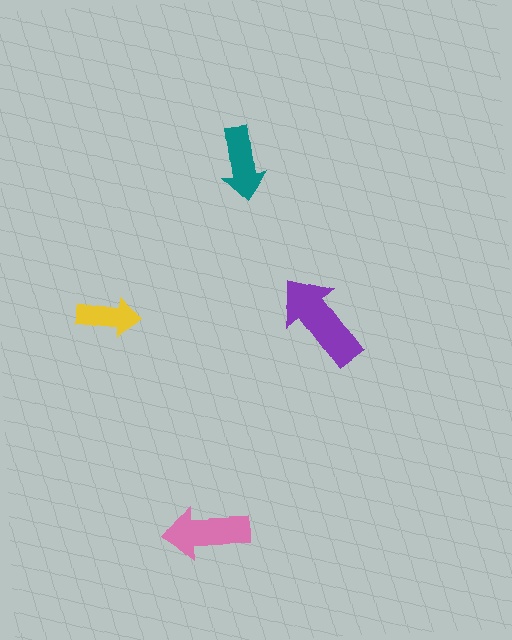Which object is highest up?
The teal arrow is topmost.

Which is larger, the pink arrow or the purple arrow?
The purple one.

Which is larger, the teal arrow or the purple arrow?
The purple one.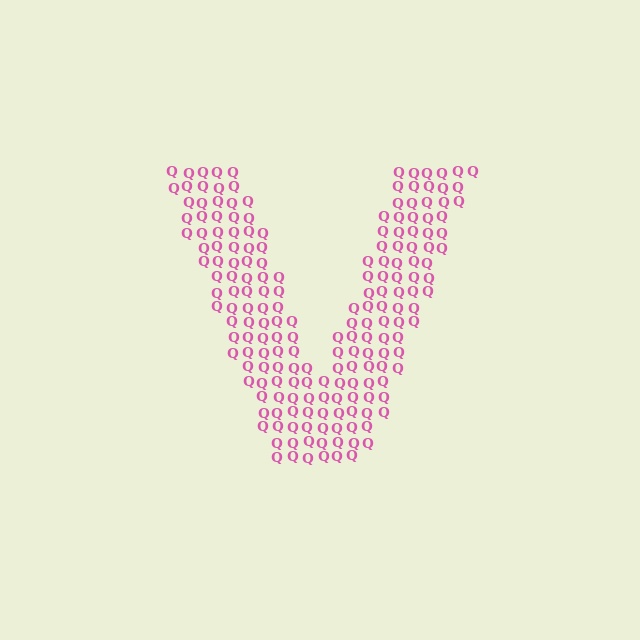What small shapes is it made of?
It is made of small letter Q's.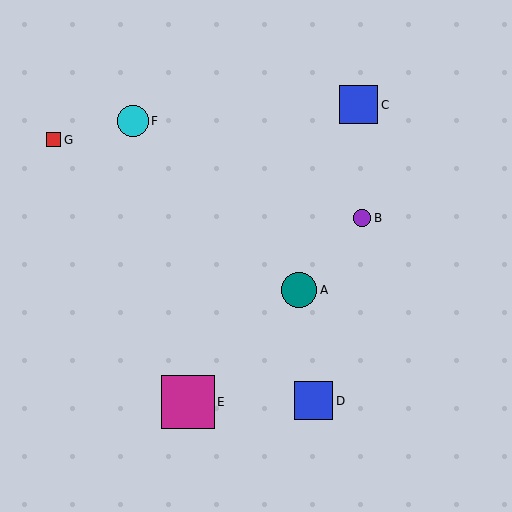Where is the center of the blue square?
The center of the blue square is at (359, 105).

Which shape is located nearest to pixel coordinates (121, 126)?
The cyan circle (labeled F) at (133, 121) is nearest to that location.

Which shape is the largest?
The magenta square (labeled E) is the largest.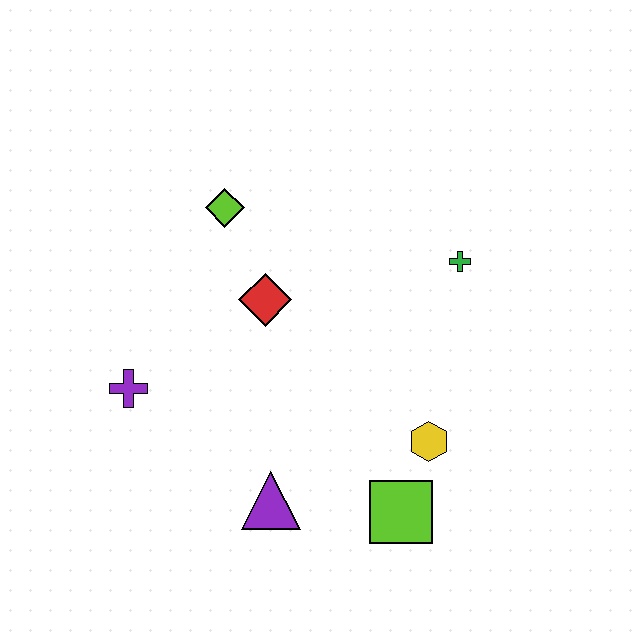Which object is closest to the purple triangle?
The lime square is closest to the purple triangle.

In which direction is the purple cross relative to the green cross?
The purple cross is to the left of the green cross.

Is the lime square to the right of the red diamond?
Yes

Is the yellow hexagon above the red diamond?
No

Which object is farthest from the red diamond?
The lime square is farthest from the red diamond.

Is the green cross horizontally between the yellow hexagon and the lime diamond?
No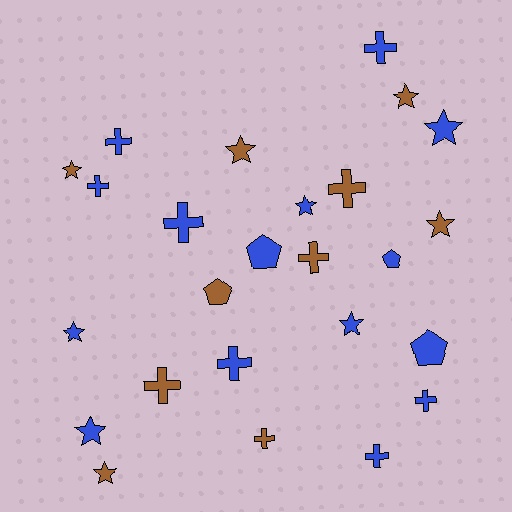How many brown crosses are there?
There are 4 brown crosses.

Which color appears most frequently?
Blue, with 15 objects.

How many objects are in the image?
There are 25 objects.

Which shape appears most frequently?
Cross, with 11 objects.